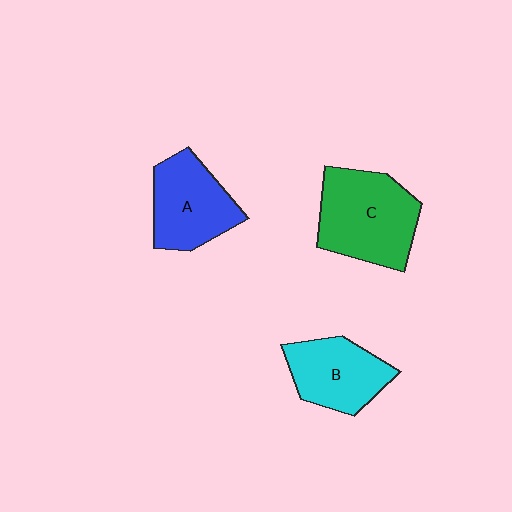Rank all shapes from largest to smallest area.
From largest to smallest: C (green), A (blue), B (cyan).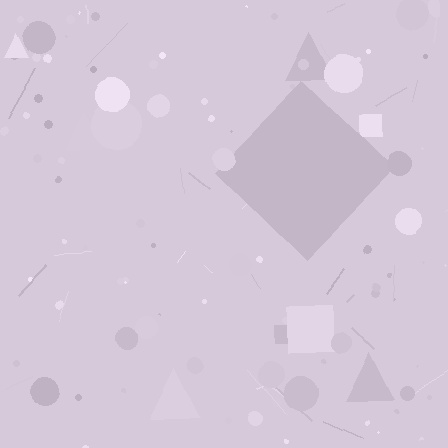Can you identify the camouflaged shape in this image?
The camouflaged shape is a diamond.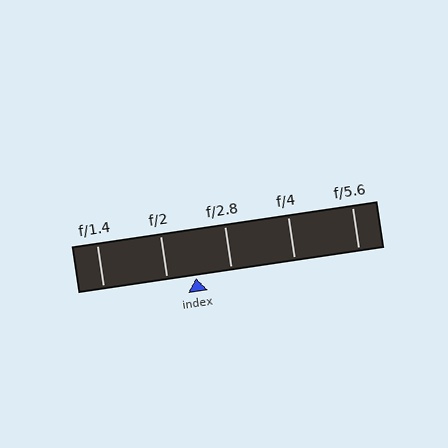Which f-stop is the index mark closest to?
The index mark is closest to f/2.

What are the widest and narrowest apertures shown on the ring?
The widest aperture shown is f/1.4 and the narrowest is f/5.6.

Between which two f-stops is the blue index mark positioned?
The index mark is between f/2 and f/2.8.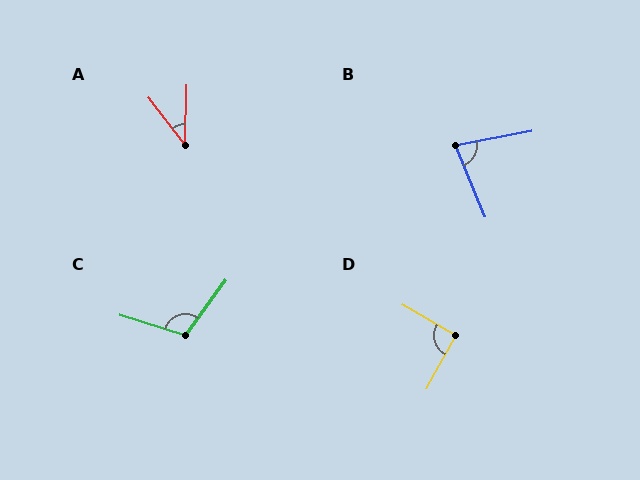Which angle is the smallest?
A, at approximately 39 degrees.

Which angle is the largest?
C, at approximately 109 degrees.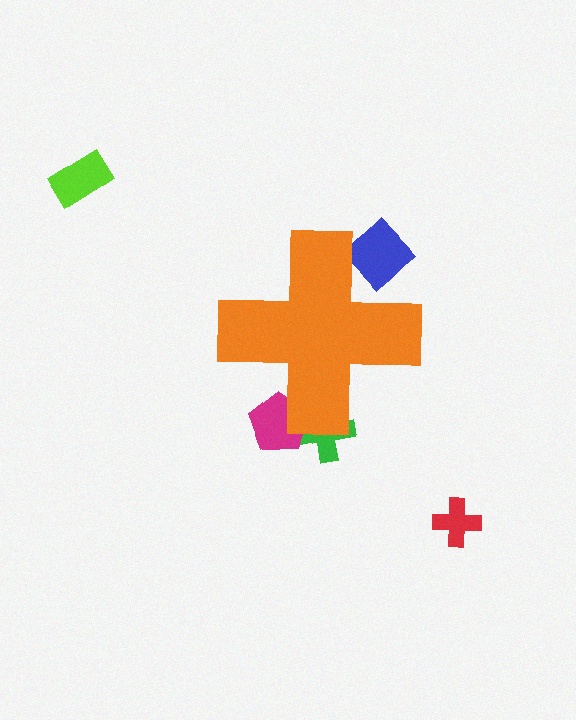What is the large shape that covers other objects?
An orange cross.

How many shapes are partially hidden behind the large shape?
3 shapes are partially hidden.